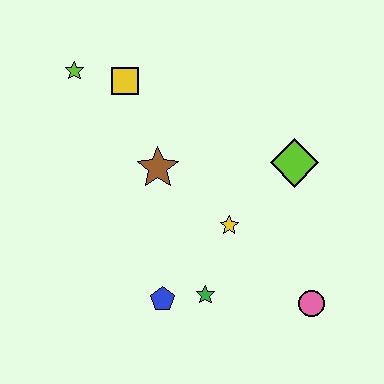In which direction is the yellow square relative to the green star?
The yellow square is above the green star.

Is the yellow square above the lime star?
No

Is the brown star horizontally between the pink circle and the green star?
No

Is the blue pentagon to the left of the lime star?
No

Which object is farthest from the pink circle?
The lime star is farthest from the pink circle.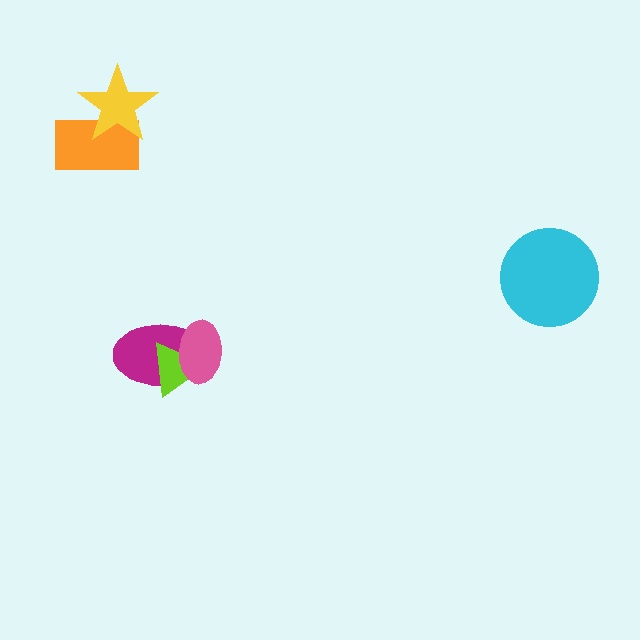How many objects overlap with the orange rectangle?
1 object overlaps with the orange rectangle.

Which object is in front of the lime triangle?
The pink ellipse is in front of the lime triangle.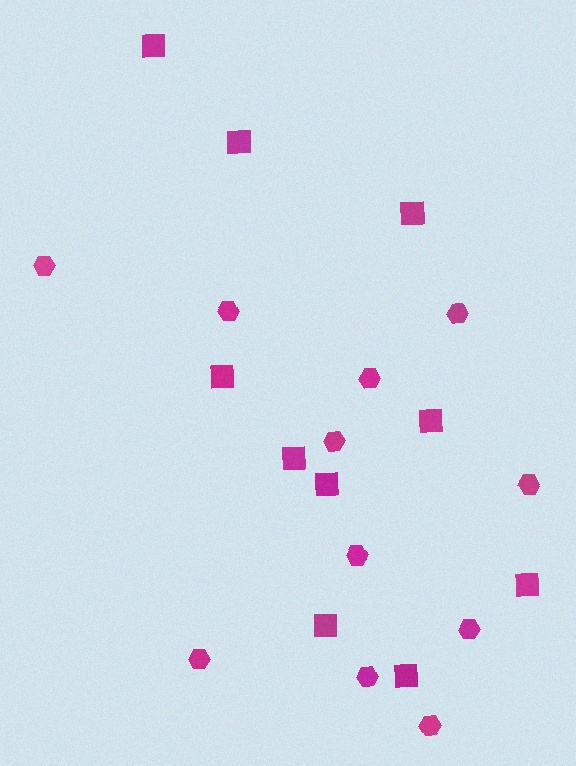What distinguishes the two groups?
There are 2 groups: one group of hexagons (11) and one group of squares (10).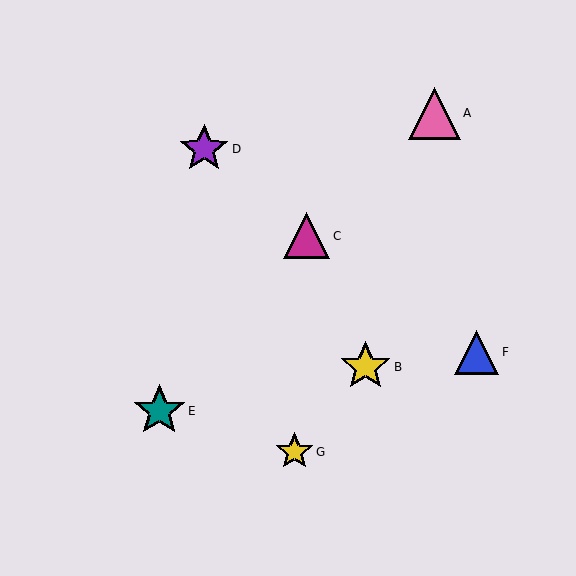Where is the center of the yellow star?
The center of the yellow star is at (366, 367).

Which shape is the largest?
The teal star (labeled E) is the largest.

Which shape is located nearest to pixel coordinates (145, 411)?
The teal star (labeled E) at (159, 411) is nearest to that location.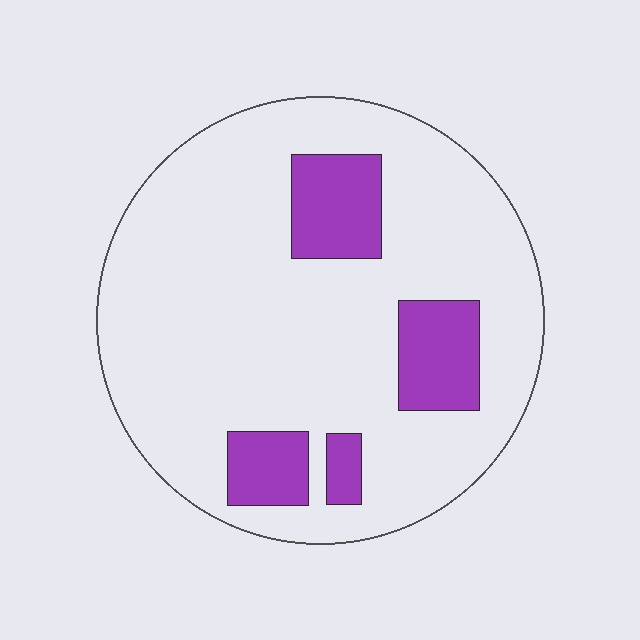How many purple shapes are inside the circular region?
4.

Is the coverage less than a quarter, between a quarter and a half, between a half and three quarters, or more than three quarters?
Less than a quarter.